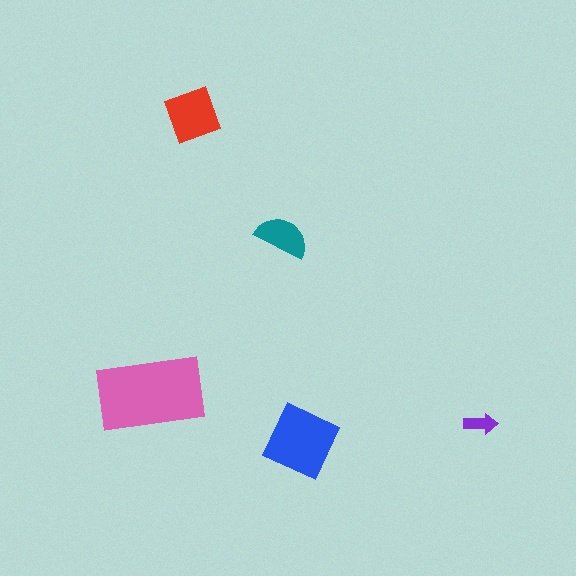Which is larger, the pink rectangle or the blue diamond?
The pink rectangle.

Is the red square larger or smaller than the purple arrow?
Larger.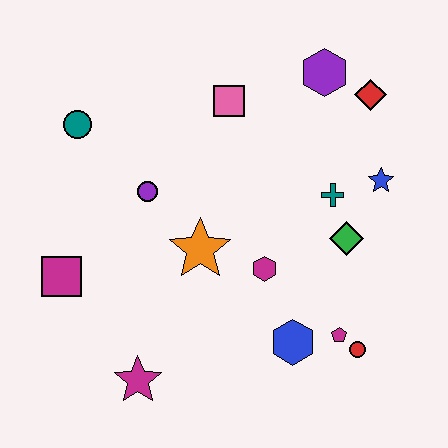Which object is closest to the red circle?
The magenta pentagon is closest to the red circle.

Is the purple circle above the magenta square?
Yes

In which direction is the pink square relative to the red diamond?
The pink square is to the left of the red diamond.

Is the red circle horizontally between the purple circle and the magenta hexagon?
No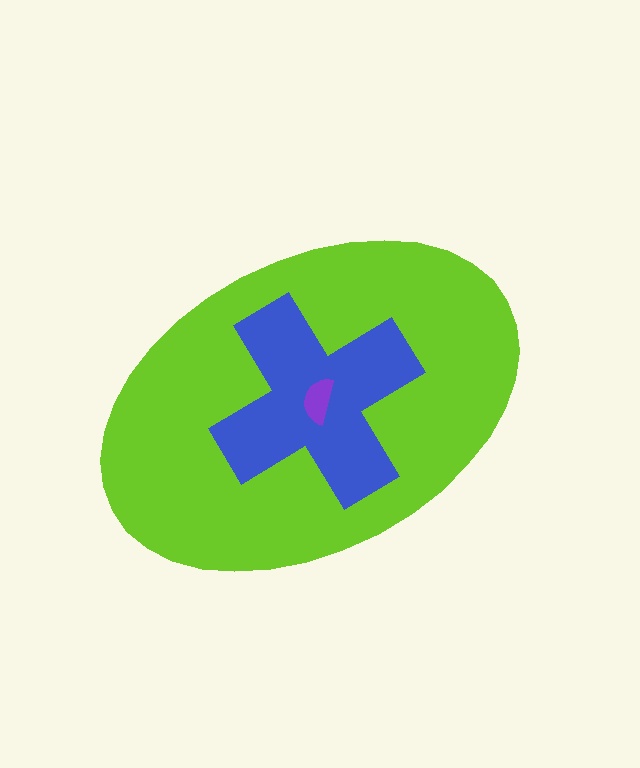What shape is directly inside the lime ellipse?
The blue cross.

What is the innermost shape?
The purple semicircle.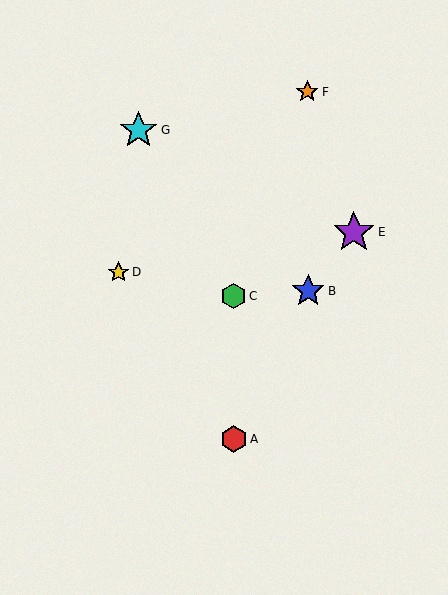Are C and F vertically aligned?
No, C is at x≈234 and F is at x≈307.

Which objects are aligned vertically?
Objects A, C are aligned vertically.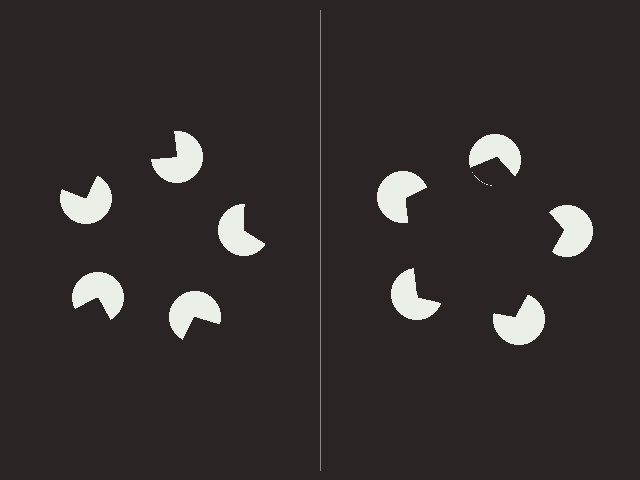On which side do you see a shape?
An illusory pentagon appears on the right side. On the left side the wedge cuts are rotated, so no coherent shape forms.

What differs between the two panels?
The pac-man discs are positioned identically on both sides; only the wedge orientations differ. On the right they align to a pentagon; on the left they are misaligned.